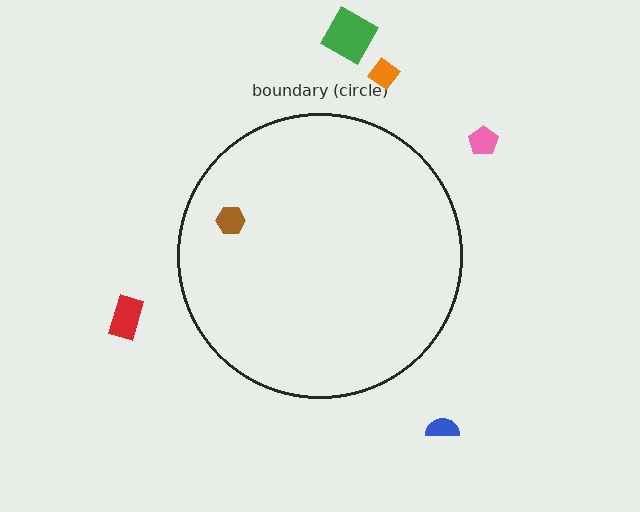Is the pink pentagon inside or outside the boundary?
Outside.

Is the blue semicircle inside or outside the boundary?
Outside.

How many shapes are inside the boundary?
1 inside, 5 outside.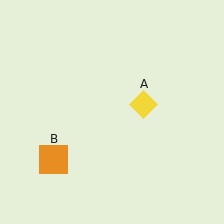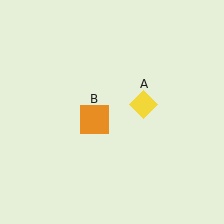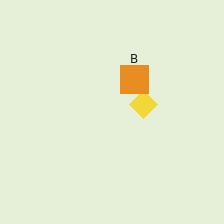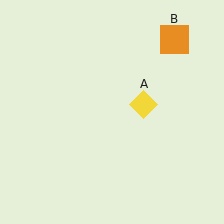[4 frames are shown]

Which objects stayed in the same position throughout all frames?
Yellow diamond (object A) remained stationary.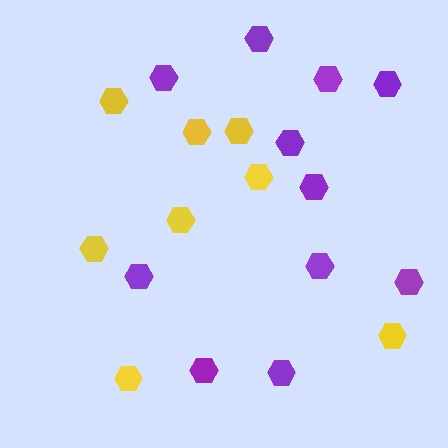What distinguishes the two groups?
There are 2 groups: one group of yellow hexagons (8) and one group of purple hexagons (11).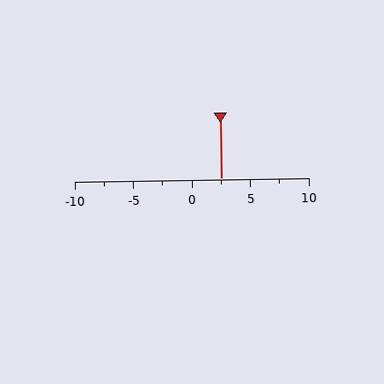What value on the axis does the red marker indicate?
The marker indicates approximately 2.5.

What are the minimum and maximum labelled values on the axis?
The axis runs from -10 to 10.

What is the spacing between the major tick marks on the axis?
The major ticks are spaced 5 apart.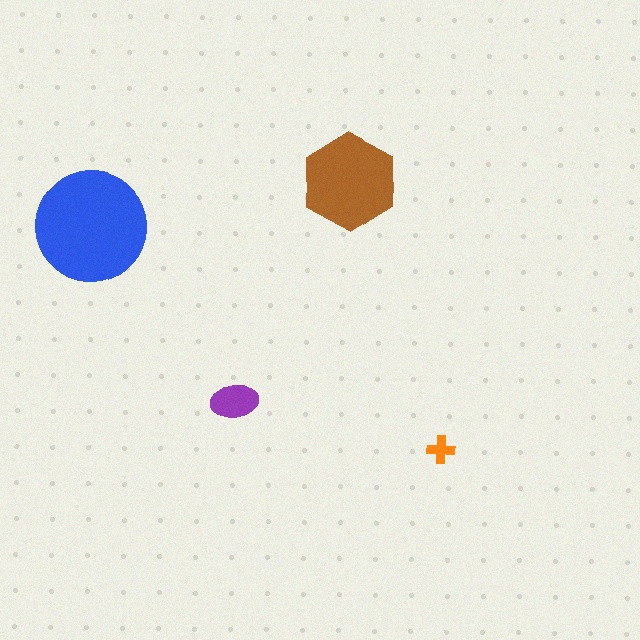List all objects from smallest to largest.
The orange cross, the purple ellipse, the brown hexagon, the blue circle.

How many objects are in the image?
There are 4 objects in the image.